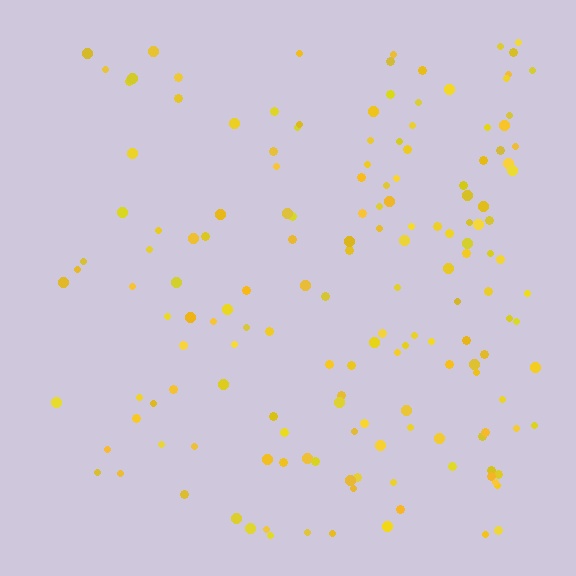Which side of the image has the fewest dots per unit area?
The left.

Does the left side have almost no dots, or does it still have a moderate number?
Still a moderate number, just noticeably fewer than the right.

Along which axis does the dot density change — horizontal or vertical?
Horizontal.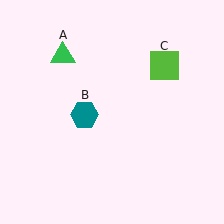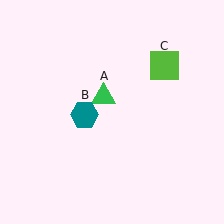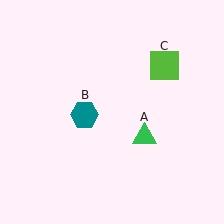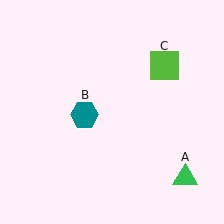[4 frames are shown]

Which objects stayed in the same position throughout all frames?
Teal hexagon (object B) and lime square (object C) remained stationary.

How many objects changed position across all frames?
1 object changed position: green triangle (object A).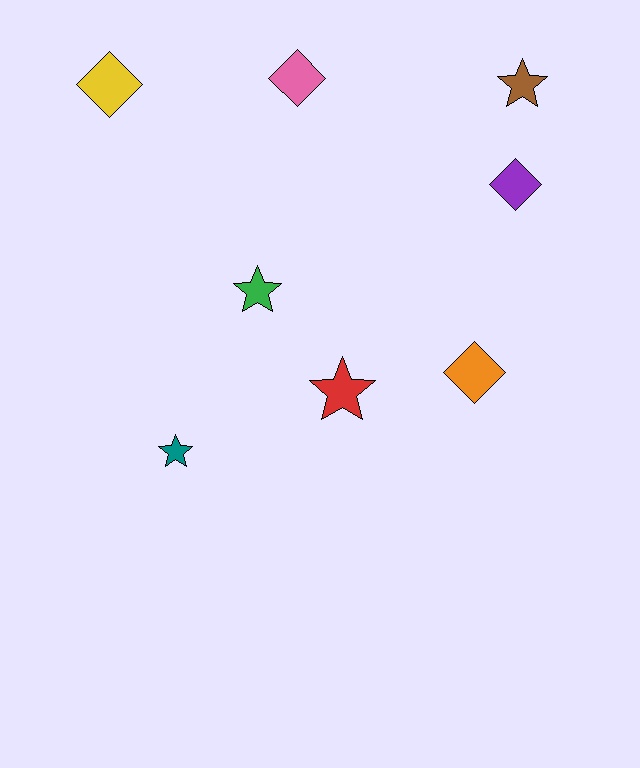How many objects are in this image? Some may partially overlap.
There are 8 objects.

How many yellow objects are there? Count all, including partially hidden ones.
There is 1 yellow object.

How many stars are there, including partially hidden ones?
There are 4 stars.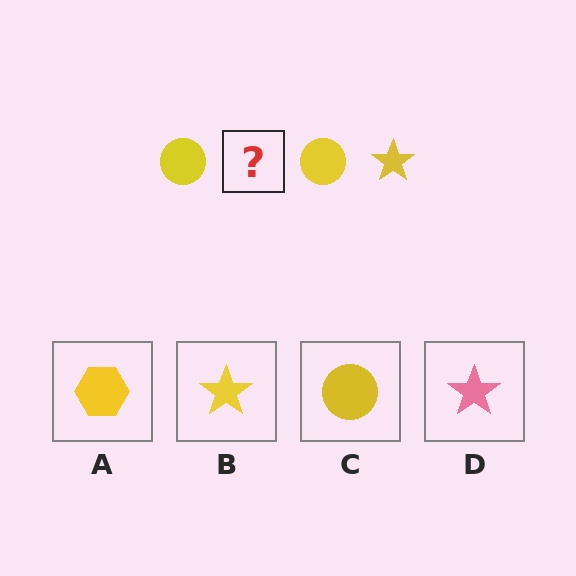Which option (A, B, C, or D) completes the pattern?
B.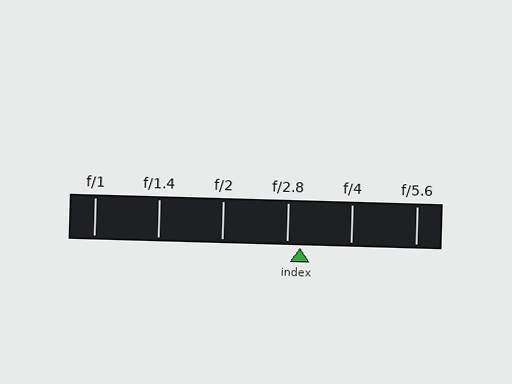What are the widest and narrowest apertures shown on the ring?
The widest aperture shown is f/1 and the narrowest is f/5.6.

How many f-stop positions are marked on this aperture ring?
There are 6 f-stop positions marked.